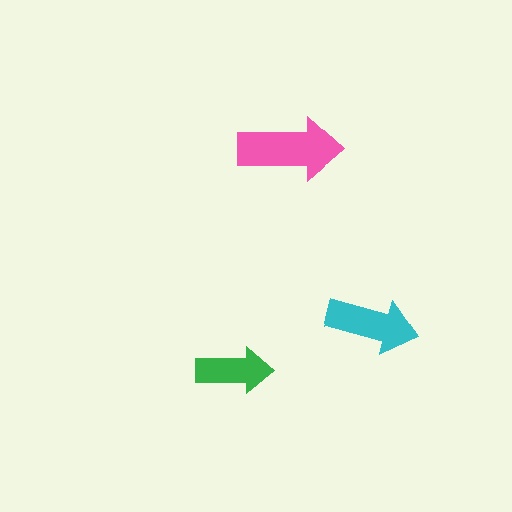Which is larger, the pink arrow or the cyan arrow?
The pink one.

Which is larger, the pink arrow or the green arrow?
The pink one.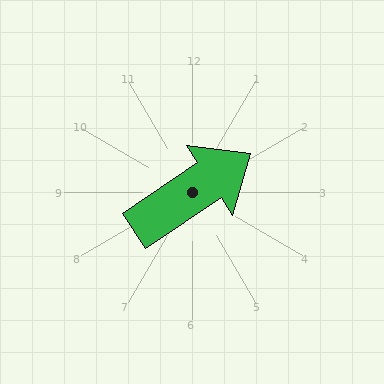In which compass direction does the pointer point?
Northeast.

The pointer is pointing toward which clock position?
Roughly 2 o'clock.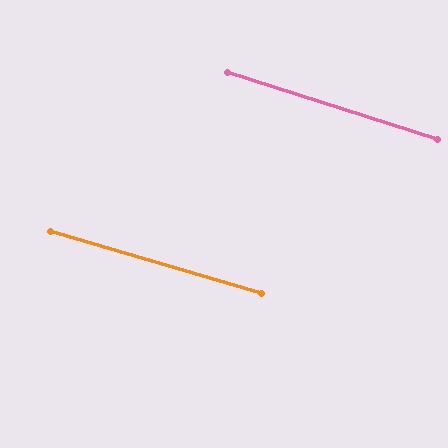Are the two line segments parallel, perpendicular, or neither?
Parallel — their directions differ by only 1.2°.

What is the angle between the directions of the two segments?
Approximately 1 degree.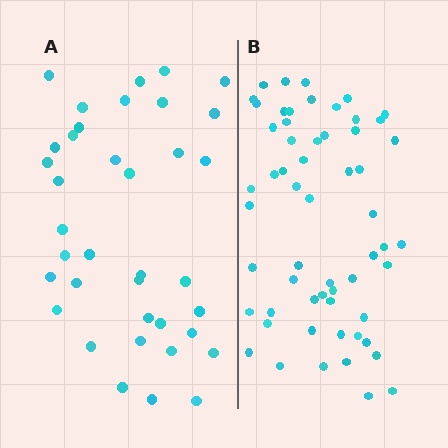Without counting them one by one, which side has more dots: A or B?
Region B (the right region) has more dots.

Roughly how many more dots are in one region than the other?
Region B has approximately 20 more dots than region A.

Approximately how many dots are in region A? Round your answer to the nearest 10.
About 40 dots. (The exact count is 37, which rounds to 40.)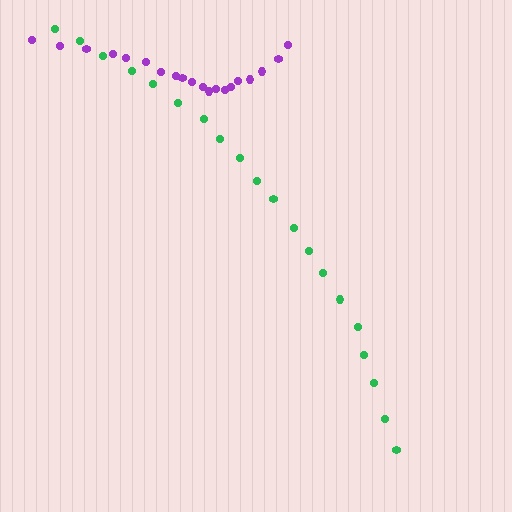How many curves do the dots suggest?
There are 2 distinct paths.